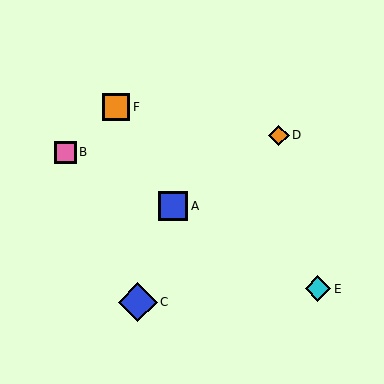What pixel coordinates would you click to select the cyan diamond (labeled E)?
Click at (318, 289) to select the cyan diamond E.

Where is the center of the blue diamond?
The center of the blue diamond is at (138, 302).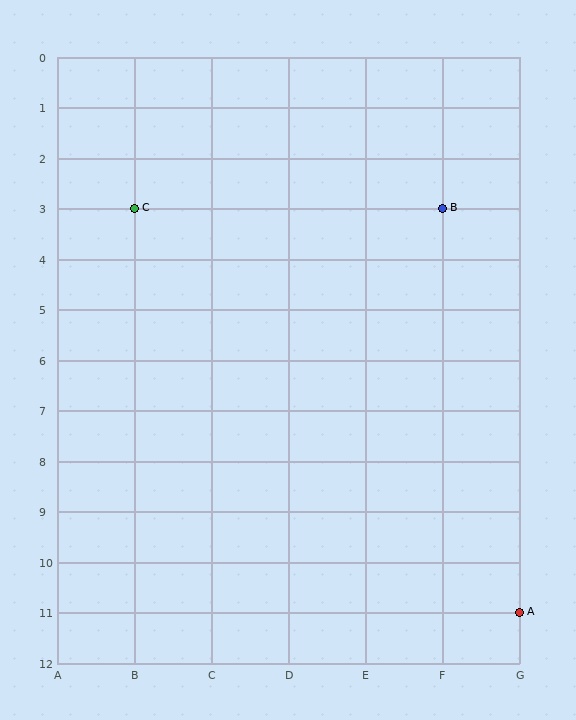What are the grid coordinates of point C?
Point C is at grid coordinates (B, 3).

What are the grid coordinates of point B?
Point B is at grid coordinates (F, 3).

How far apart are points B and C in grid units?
Points B and C are 4 columns apart.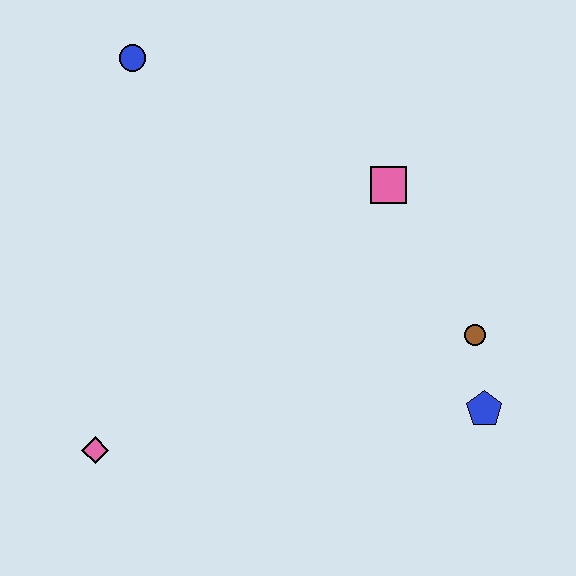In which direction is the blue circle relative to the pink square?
The blue circle is to the left of the pink square.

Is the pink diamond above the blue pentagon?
No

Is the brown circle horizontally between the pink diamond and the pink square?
No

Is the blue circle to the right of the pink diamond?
Yes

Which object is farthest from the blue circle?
The blue pentagon is farthest from the blue circle.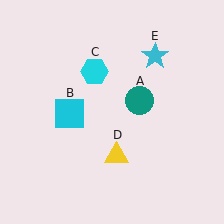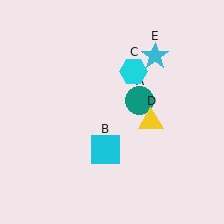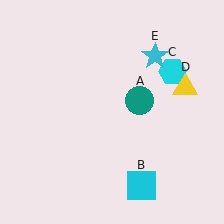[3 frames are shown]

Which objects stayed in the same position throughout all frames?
Teal circle (object A) and cyan star (object E) remained stationary.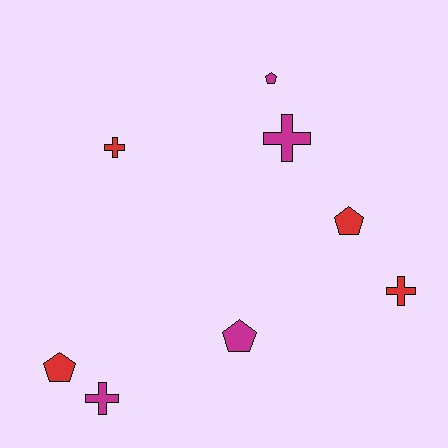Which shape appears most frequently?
Cross, with 4 objects.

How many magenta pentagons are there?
There are 2 magenta pentagons.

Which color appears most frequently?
Red, with 4 objects.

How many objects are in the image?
There are 8 objects.